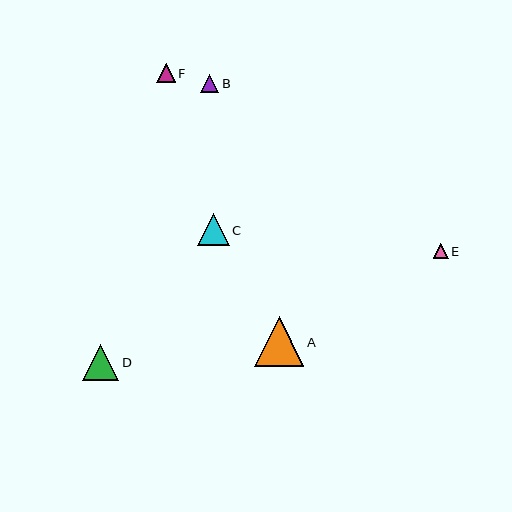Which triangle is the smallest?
Triangle E is the smallest with a size of approximately 15 pixels.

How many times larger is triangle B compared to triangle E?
Triangle B is approximately 1.2 times the size of triangle E.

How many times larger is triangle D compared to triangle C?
Triangle D is approximately 1.1 times the size of triangle C.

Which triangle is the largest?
Triangle A is the largest with a size of approximately 50 pixels.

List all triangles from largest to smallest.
From largest to smallest: A, D, C, F, B, E.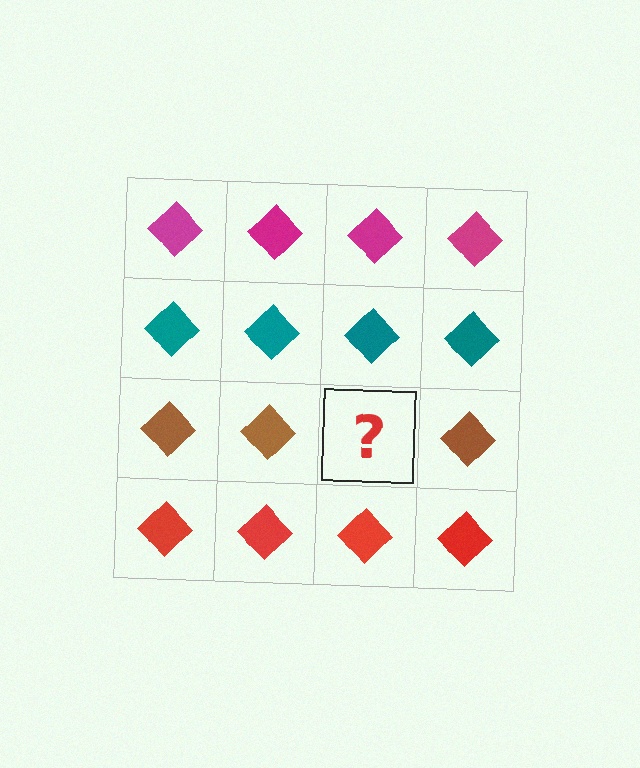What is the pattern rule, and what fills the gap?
The rule is that each row has a consistent color. The gap should be filled with a brown diamond.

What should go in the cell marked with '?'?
The missing cell should contain a brown diamond.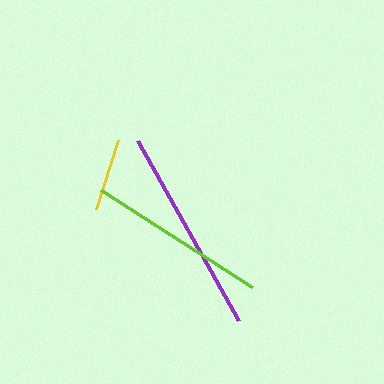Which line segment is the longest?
The purple line is the longest at approximately 206 pixels.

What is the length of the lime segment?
The lime segment is approximately 179 pixels long.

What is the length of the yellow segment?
The yellow segment is approximately 73 pixels long.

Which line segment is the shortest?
The yellow line is the shortest at approximately 73 pixels.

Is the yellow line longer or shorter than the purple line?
The purple line is longer than the yellow line.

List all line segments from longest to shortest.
From longest to shortest: purple, lime, yellow.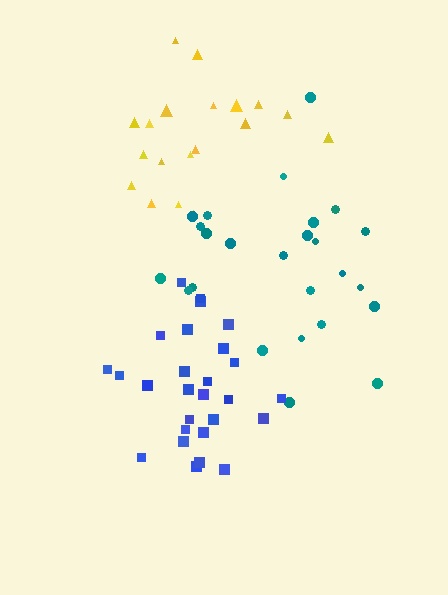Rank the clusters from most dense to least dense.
blue, teal, yellow.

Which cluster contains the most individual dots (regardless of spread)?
Blue (27).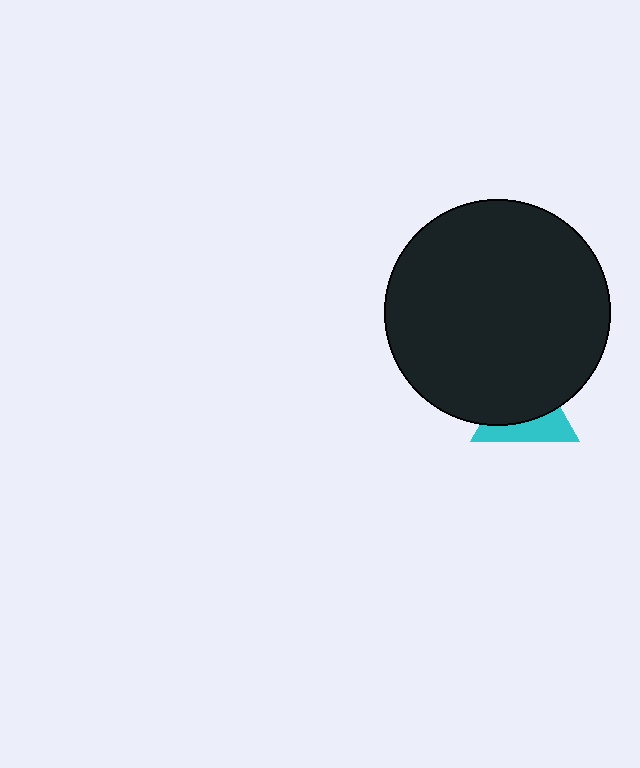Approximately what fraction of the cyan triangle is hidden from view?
Roughly 61% of the cyan triangle is hidden behind the black circle.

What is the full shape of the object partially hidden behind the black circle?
The partially hidden object is a cyan triangle.